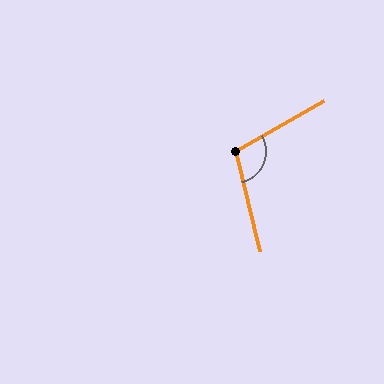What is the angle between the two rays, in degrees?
Approximately 106 degrees.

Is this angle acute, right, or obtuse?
It is obtuse.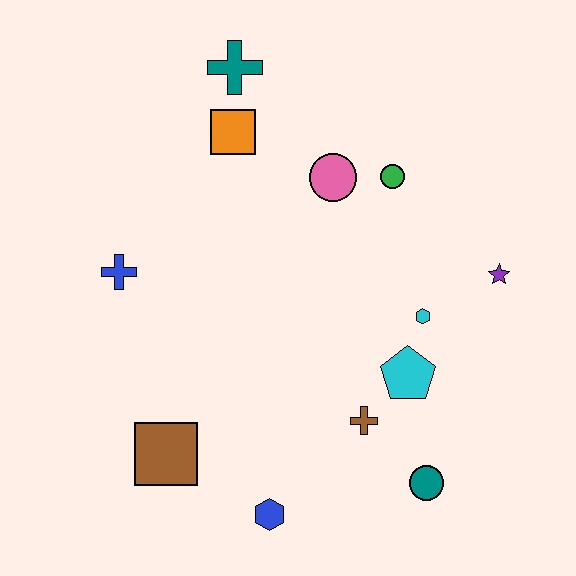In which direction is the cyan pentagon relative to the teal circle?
The cyan pentagon is above the teal circle.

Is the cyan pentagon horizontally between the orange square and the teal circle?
Yes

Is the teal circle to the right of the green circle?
Yes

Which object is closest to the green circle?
The pink circle is closest to the green circle.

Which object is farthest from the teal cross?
The teal circle is farthest from the teal cross.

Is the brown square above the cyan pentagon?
No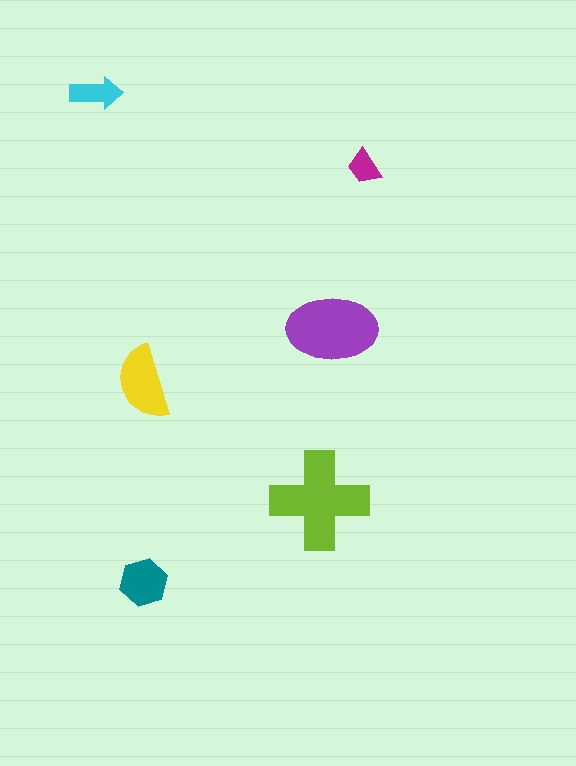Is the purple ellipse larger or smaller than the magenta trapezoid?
Larger.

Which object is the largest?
The lime cross.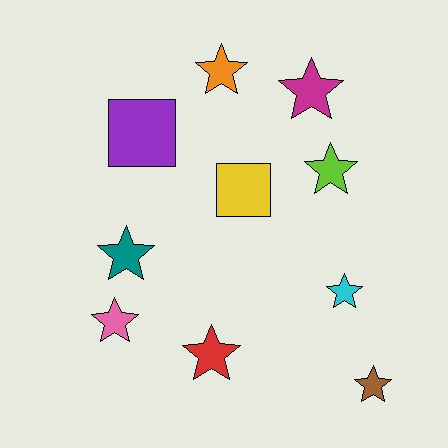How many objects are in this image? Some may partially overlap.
There are 10 objects.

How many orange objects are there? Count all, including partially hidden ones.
There is 1 orange object.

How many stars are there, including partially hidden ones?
There are 8 stars.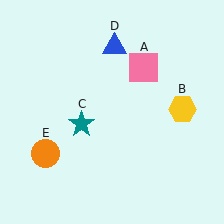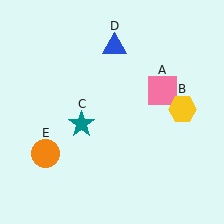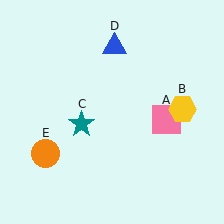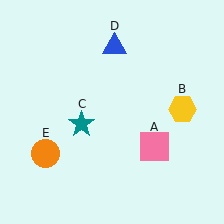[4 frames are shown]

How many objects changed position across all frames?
1 object changed position: pink square (object A).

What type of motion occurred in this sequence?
The pink square (object A) rotated clockwise around the center of the scene.